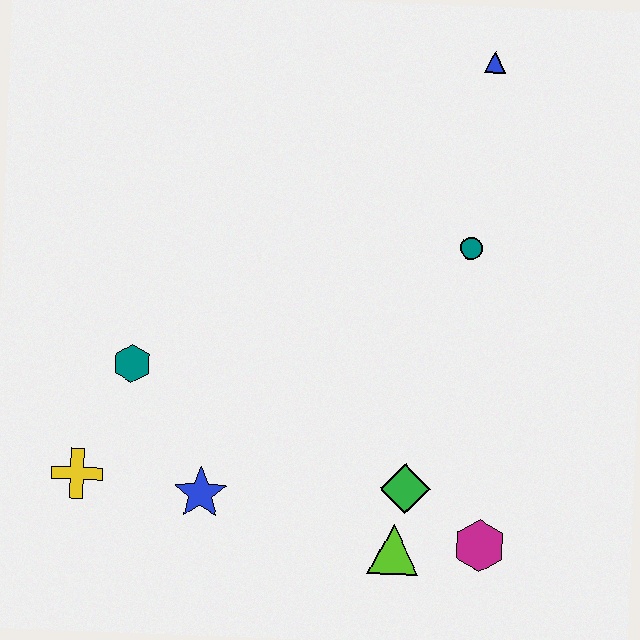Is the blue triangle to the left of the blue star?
No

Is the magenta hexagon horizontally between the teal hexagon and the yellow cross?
No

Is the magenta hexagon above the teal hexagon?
No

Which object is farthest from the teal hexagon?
The blue triangle is farthest from the teal hexagon.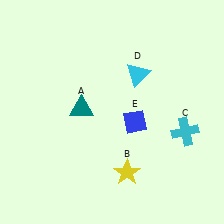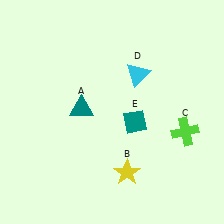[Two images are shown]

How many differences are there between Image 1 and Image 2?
There are 2 differences between the two images.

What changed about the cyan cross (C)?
In Image 1, C is cyan. In Image 2, it changed to lime.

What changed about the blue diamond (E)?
In Image 1, E is blue. In Image 2, it changed to teal.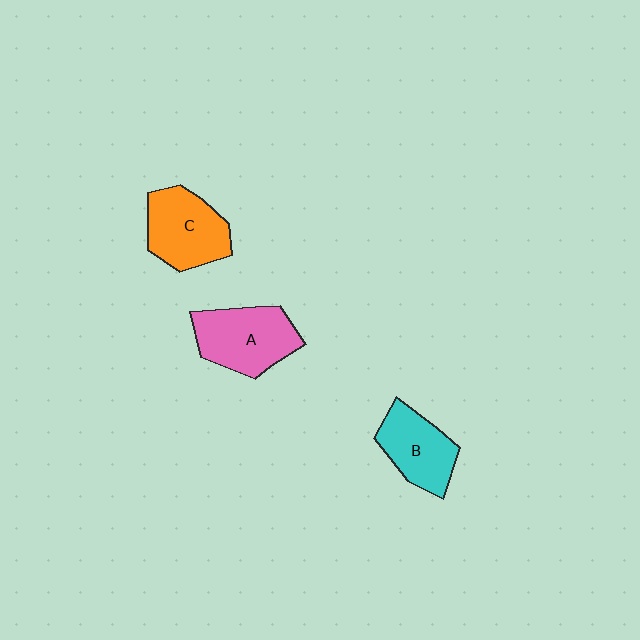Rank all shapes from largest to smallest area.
From largest to smallest: A (pink), C (orange), B (cyan).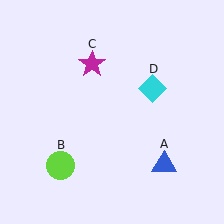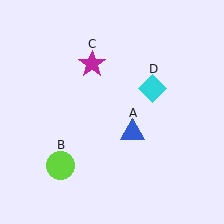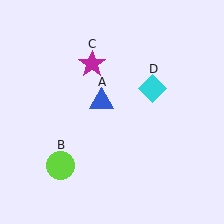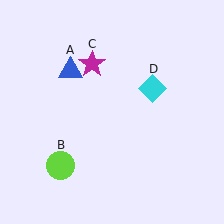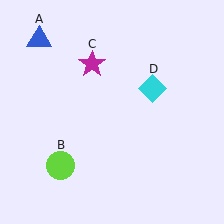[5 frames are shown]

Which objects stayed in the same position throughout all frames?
Lime circle (object B) and magenta star (object C) and cyan diamond (object D) remained stationary.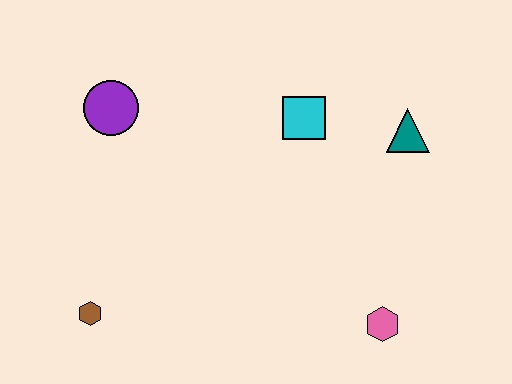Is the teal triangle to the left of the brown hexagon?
No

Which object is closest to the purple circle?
The cyan square is closest to the purple circle.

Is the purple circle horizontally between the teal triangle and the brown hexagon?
Yes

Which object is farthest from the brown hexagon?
The teal triangle is farthest from the brown hexagon.